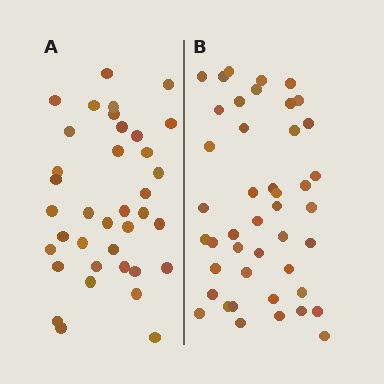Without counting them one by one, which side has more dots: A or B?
Region B (the right region) has more dots.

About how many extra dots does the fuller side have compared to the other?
Region B has roughly 8 or so more dots than region A.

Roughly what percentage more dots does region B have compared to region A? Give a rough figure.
About 20% more.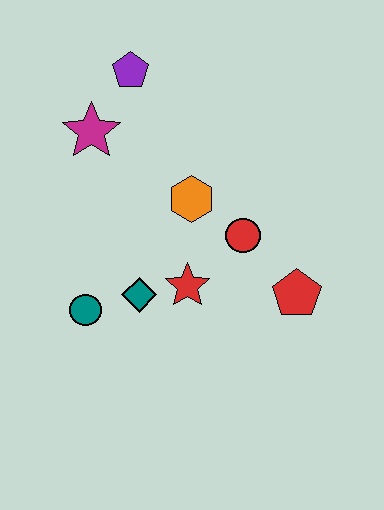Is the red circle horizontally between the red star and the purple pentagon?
No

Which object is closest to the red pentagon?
The red circle is closest to the red pentagon.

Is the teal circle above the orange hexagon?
No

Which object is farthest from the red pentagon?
The purple pentagon is farthest from the red pentagon.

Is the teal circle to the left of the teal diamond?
Yes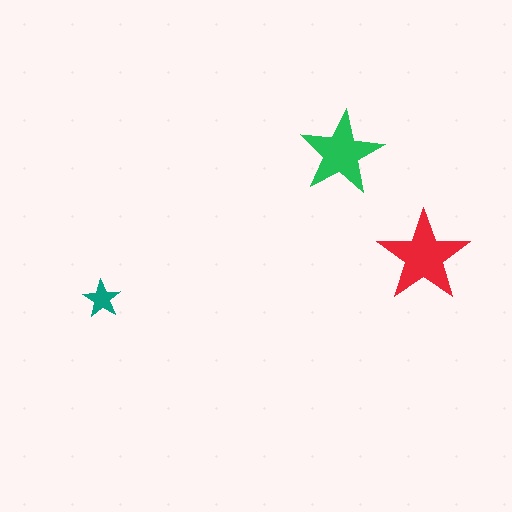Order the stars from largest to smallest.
the red one, the green one, the teal one.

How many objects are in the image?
There are 3 objects in the image.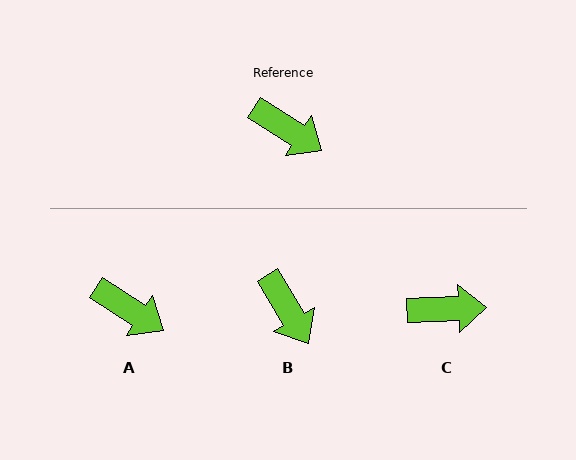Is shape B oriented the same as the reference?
No, it is off by about 26 degrees.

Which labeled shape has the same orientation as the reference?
A.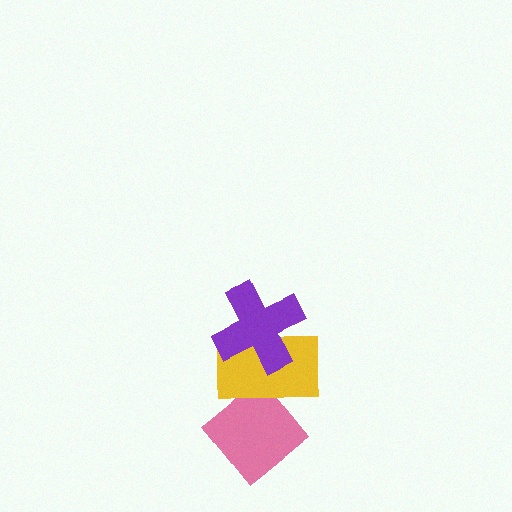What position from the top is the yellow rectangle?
The yellow rectangle is 2nd from the top.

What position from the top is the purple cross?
The purple cross is 1st from the top.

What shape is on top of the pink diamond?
The yellow rectangle is on top of the pink diamond.